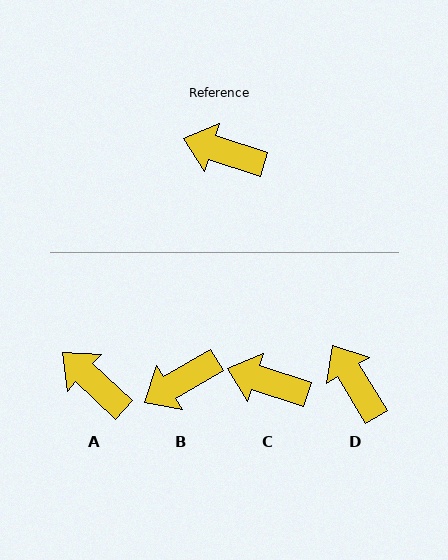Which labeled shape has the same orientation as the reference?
C.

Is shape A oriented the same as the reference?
No, it is off by about 25 degrees.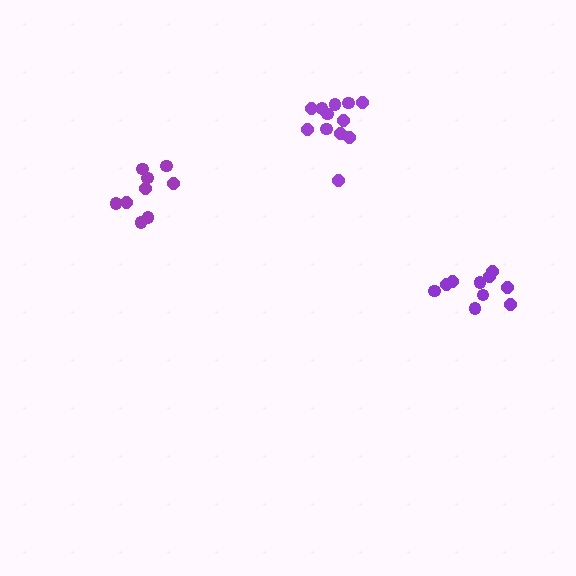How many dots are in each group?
Group 1: 12 dots, Group 2: 9 dots, Group 3: 10 dots (31 total).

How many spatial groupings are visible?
There are 3 spatial groupings.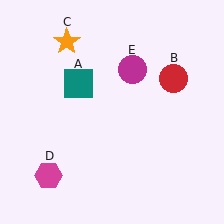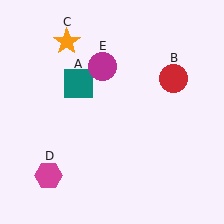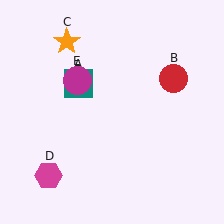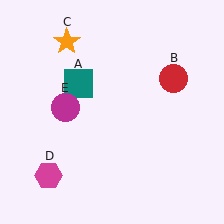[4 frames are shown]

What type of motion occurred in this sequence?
The magenta circle (object E) rotated counterclockwise around the center of the scene.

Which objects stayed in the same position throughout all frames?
Teal square (object A) and red circle (object B) and orange star (object C) and magenta hexagon (object D) remained stationary.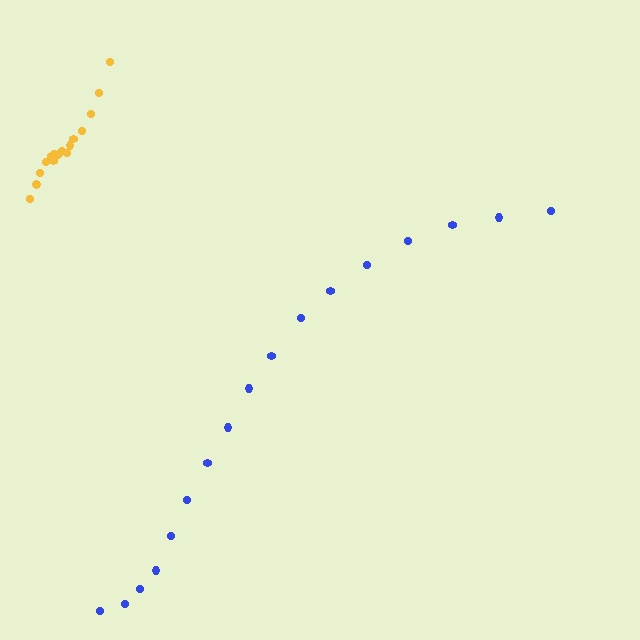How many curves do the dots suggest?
There are 2 distinct paths.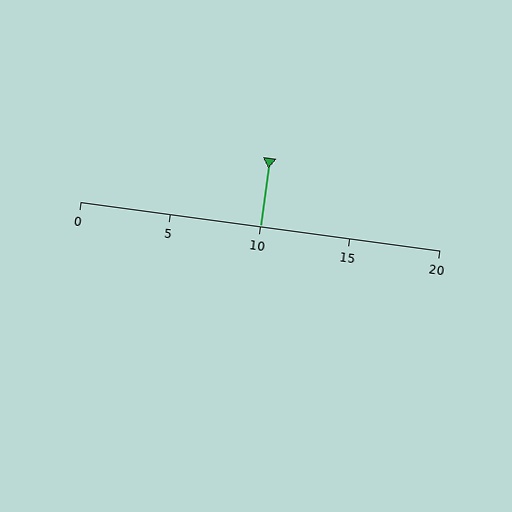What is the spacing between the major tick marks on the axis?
The major ticks are spaced 5 apart.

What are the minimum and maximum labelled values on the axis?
The axis runs from 0 to 20.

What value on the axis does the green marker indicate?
The marker indicates approximately 10.